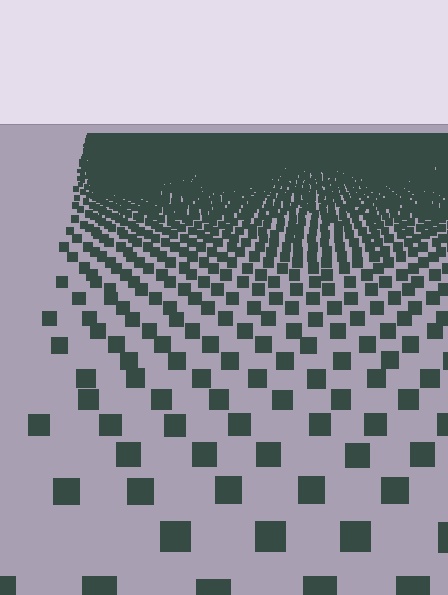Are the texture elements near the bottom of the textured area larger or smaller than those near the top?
Larger. Near the bottom, elements are closer to the viewer and appear at a bigger on-screen size.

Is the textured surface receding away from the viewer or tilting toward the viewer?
The surface is receding away from the viewer. Texture elements get smaller and denser toward the top.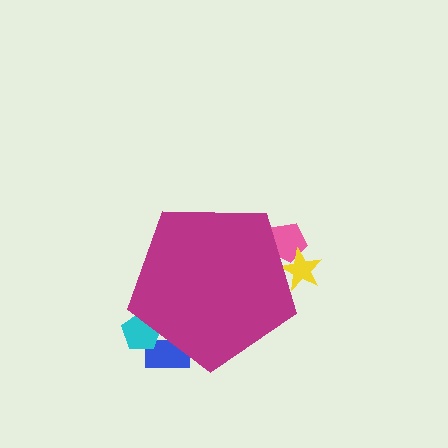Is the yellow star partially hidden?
Yes, the yellow star is partially hidden behind the magenta pentagon.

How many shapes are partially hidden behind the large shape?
4 shapes are partially hidden.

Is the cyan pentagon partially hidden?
Yes, the cyan pentagon is partially hidden behind the magenta pentagon.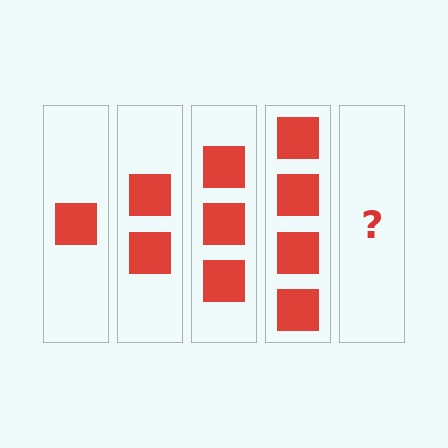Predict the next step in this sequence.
The next step is 5 squares.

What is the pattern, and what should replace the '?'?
The pattern is that each step adds one more square. The '?' should be 5 squares.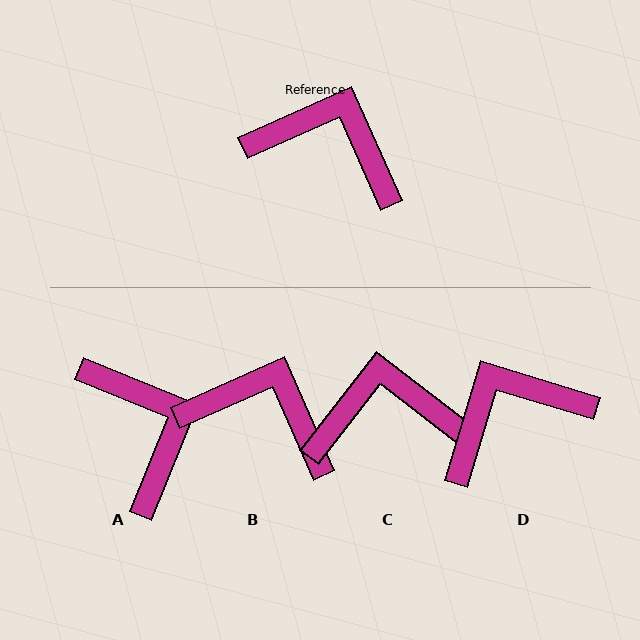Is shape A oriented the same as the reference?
No, it is off by about 46 degrees.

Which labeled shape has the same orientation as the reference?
B.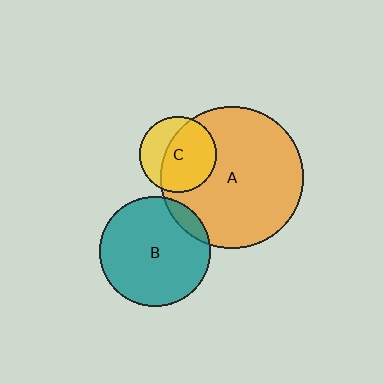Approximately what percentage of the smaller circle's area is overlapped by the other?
Approximately 65%.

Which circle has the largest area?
Circle A (orange).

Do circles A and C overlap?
Yes.